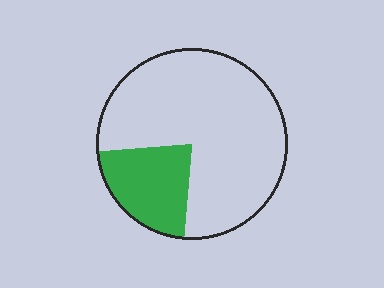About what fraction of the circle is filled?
About one fifth (1/5).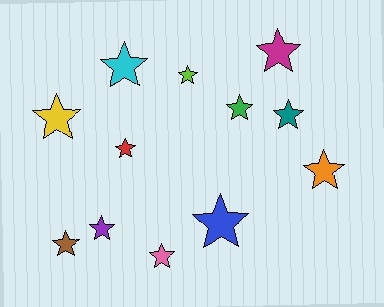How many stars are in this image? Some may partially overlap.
There are 12 stars.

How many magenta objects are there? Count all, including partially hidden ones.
There is 1 magenta object.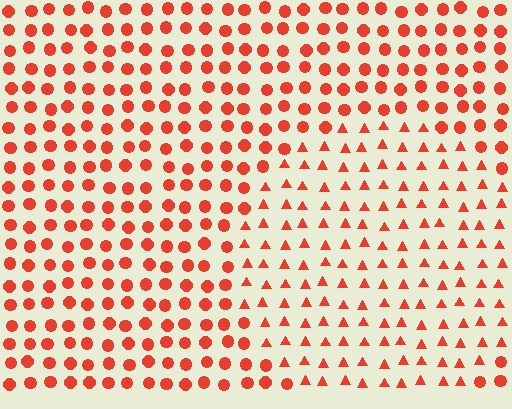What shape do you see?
I see a circle.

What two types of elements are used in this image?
The image uses triangles inside the circle region and circles outside it.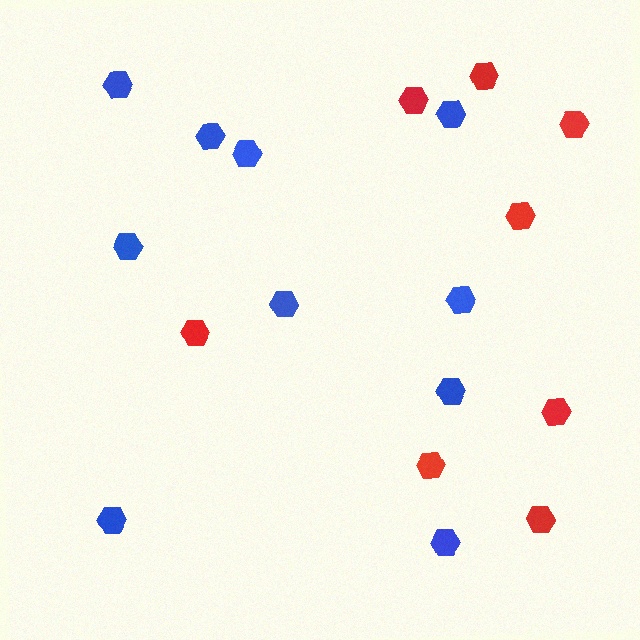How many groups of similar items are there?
There are 2 groups: one group of red hexagons (8) and one group of blue hexagons (10).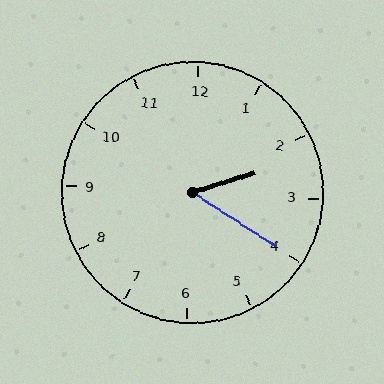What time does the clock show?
2:20.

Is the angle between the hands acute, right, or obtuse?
It is acute.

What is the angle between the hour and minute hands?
Approximately 50 degrees.